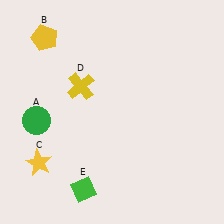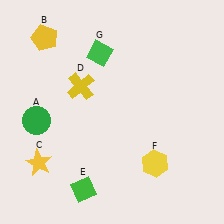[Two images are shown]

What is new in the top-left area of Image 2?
A green diamond (G) was added in the top-left area of Image 2.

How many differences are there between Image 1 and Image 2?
There are 2 differences between the two images.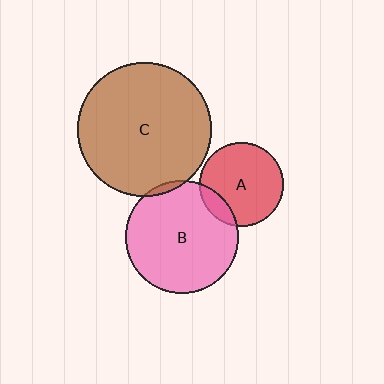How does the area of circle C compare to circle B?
Approximately 1.4 times.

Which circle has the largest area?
Circle C (brown).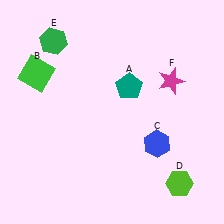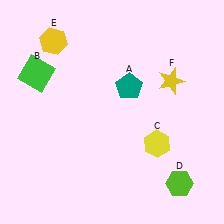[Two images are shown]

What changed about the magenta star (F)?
In Image 1, F is magenta. In Image 2, it changed to yellow.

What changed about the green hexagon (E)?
In Image 1, E is green. In Image 2, it changed to yellow.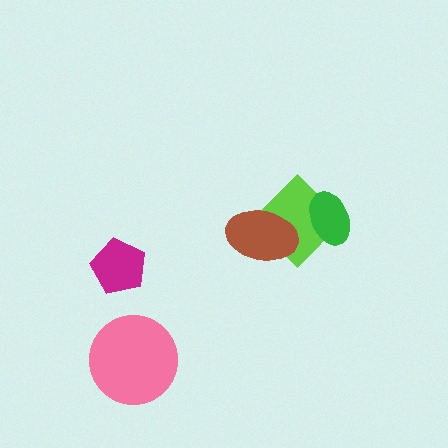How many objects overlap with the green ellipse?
1 object overlaps with the green ellipse.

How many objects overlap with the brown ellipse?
1 object overlaps with the brown ellipse.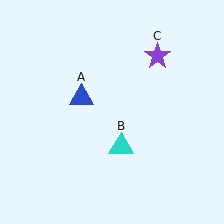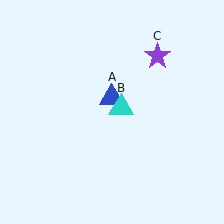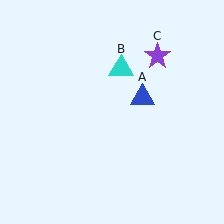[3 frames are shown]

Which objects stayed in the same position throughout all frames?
Purple star (object C) remained stationary.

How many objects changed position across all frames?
2 objects changed position: blue triangle (object A), cyan triangle (object B).